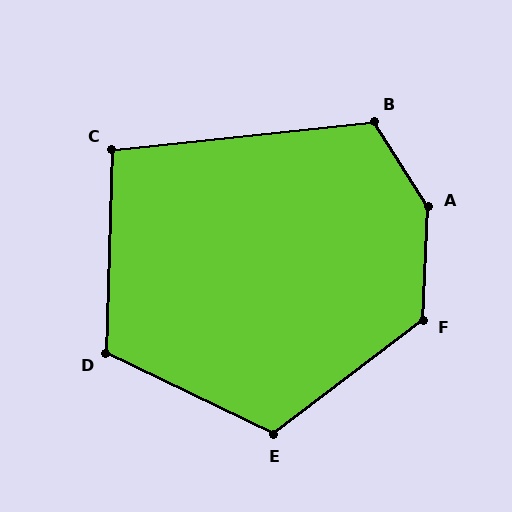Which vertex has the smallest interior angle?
C, at approximately 98 degrees.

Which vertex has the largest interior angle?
A, at approximately 145 degrees.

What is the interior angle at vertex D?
Approximately 114 degrees (obtuse).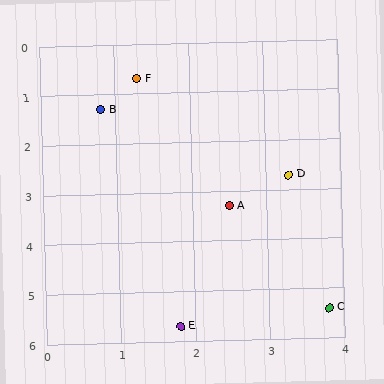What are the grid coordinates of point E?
Point E is at approximately (1.8, 5.7).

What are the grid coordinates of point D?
Point D is at approximately (3.3, 2.7).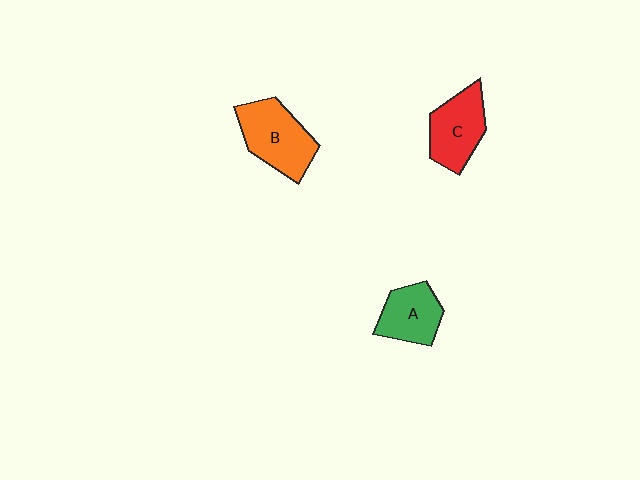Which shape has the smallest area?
Shape A (green).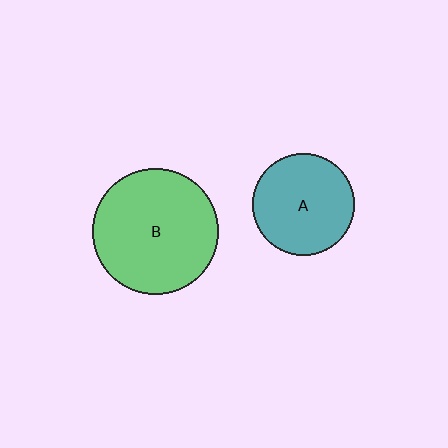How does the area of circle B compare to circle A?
Approximately 1.5 times.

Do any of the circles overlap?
No, none of the circles overlap.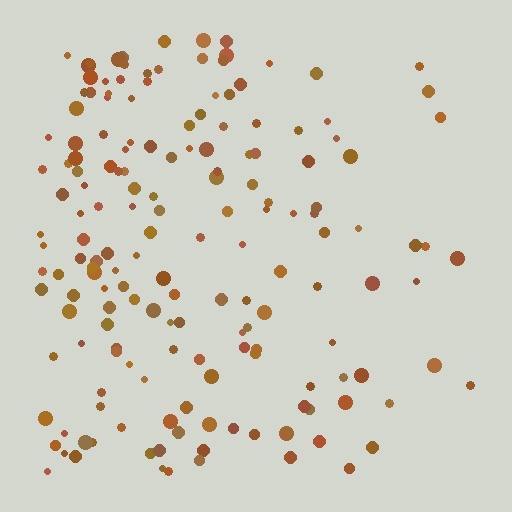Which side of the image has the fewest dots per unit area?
The right.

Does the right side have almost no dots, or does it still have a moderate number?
Still a moderate number, just noticeably fewer than the left.